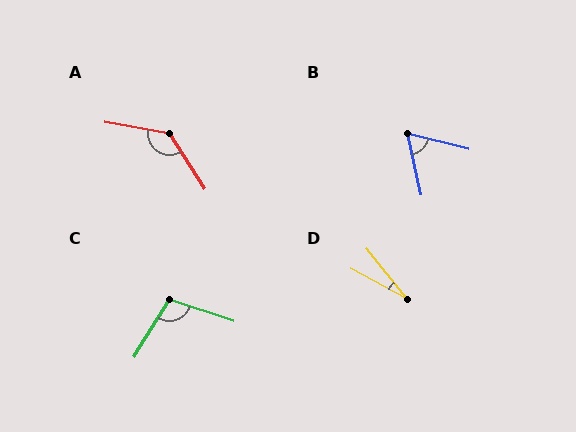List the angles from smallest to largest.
D (23°), B (64°), C (103°), A (133°).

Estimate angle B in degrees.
Approximately 64 degrees.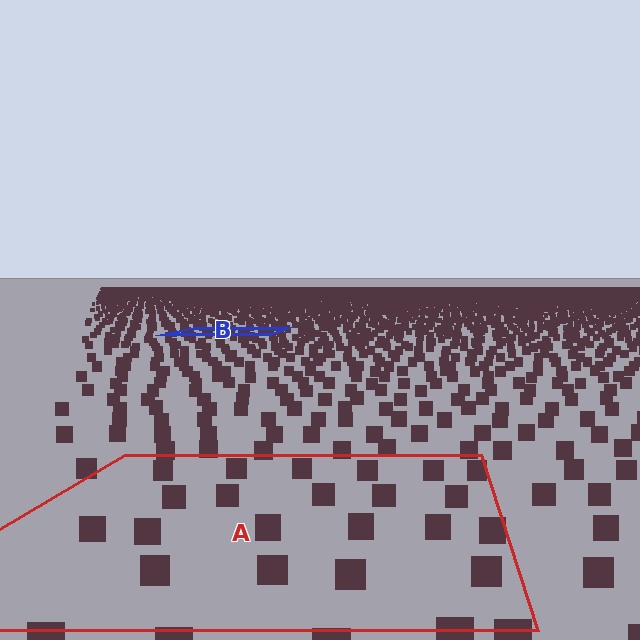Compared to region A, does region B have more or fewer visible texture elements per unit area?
Region B has more texture elements per unit area — they are packed more densely because it is farther away.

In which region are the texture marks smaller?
The texture marks are smaller in region B, because it is farther away.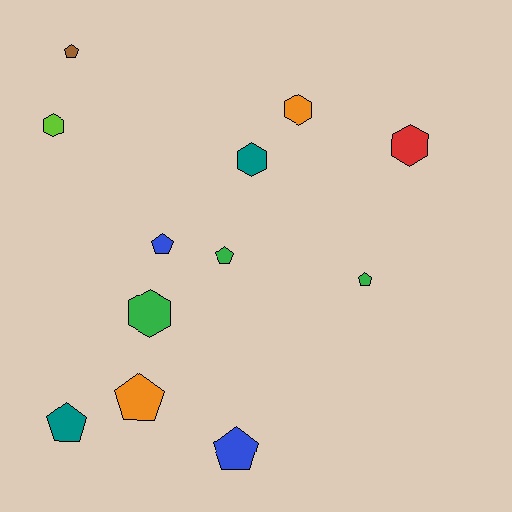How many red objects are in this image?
There is 1 red object.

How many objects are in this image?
There are 12 objects.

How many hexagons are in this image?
There are 5 hexagons.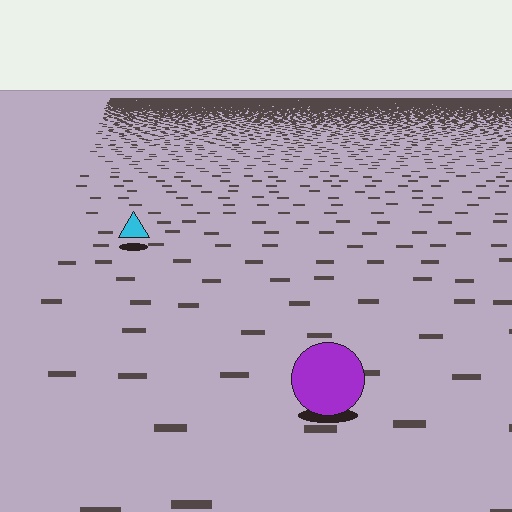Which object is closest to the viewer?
The purple circle is closest. The texture marks near it are larger and more spread out.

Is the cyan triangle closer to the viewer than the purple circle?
No. The purple circle is closer — you can tell from the texture gradient: the ground texture is coarser near it.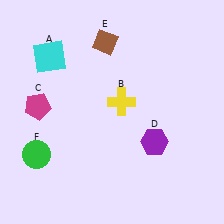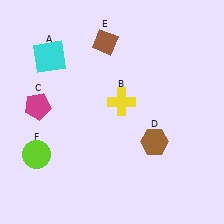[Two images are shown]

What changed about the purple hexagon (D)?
In Image 1, D is purple. In Image 2, it changed to brown.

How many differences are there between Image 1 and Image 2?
There are 2 differences between the two images.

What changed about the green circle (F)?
In Image 1, F is green. In Image 2, it changed to lime.